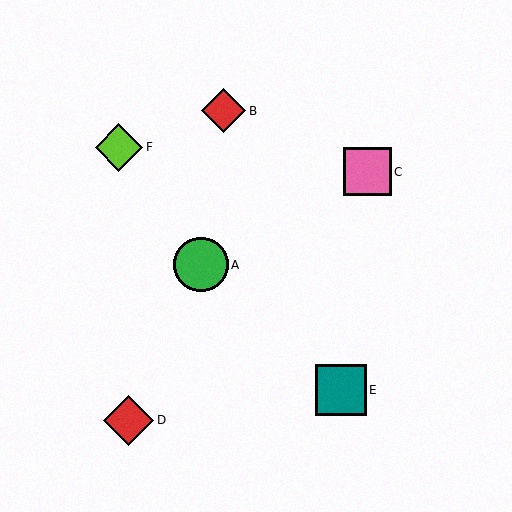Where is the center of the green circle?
The center of the green circle is at (201, 265).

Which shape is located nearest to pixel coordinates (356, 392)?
The teal square (labeled E) at (341, 390) is nearest to that location.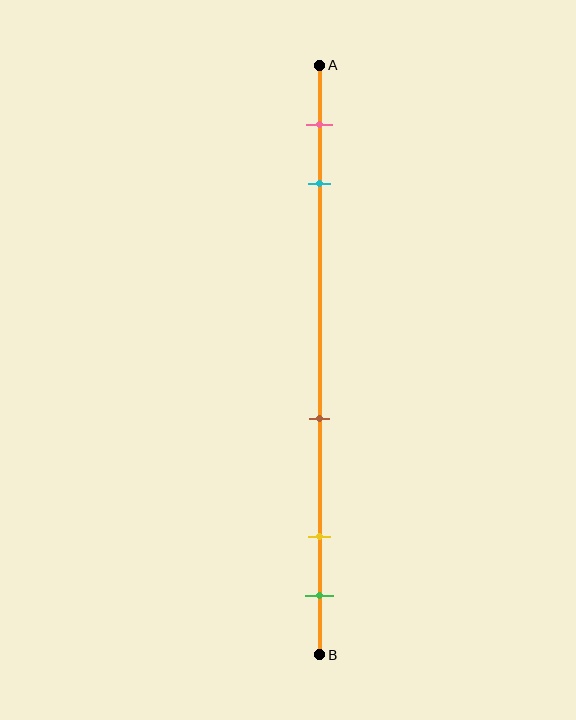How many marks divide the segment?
There are 5 marks dividing the segment.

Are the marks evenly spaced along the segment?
No, the marks are not evenly spaced.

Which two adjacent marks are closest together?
The yellow and green marks are the closest adjacent pair.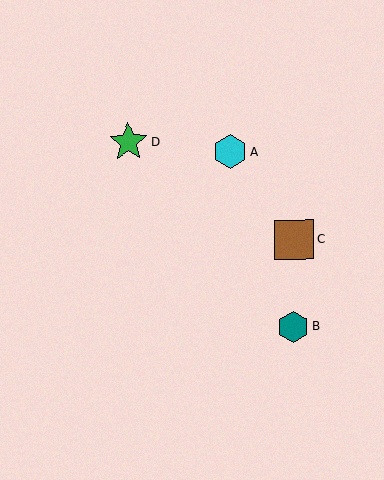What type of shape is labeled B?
Shape B is a teal hexagon.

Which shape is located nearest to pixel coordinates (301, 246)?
The brown square (labeled C) at (294, 240) is nearest to that location.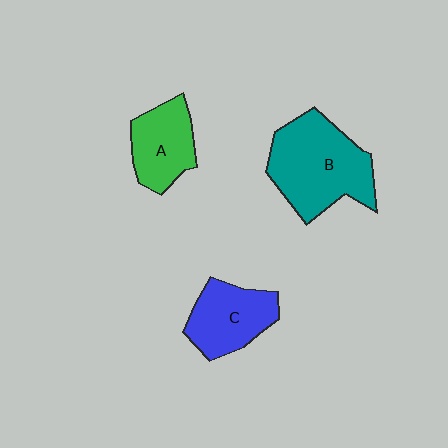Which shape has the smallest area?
Shape A (green).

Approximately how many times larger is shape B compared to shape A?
Approximately 1.7 times.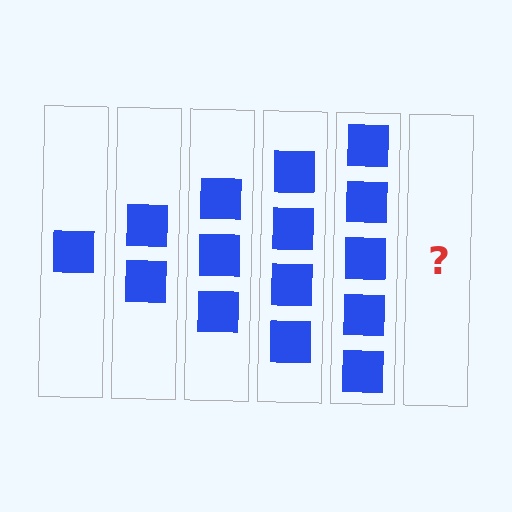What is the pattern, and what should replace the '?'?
The pattern is that each step adds one more square. The '?' should be 6 squares.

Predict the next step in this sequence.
The next step is 6 squares.